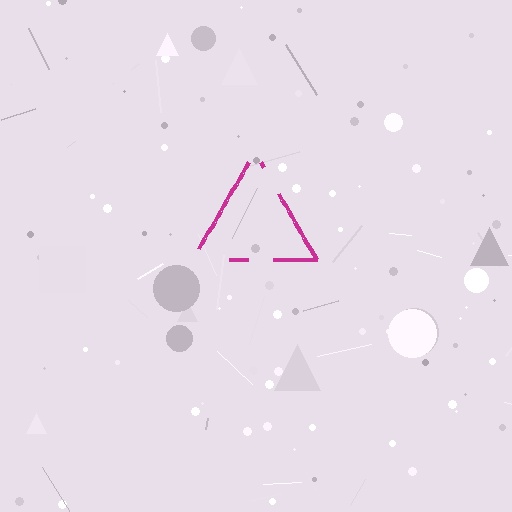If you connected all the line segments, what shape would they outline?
They would outline a triangle.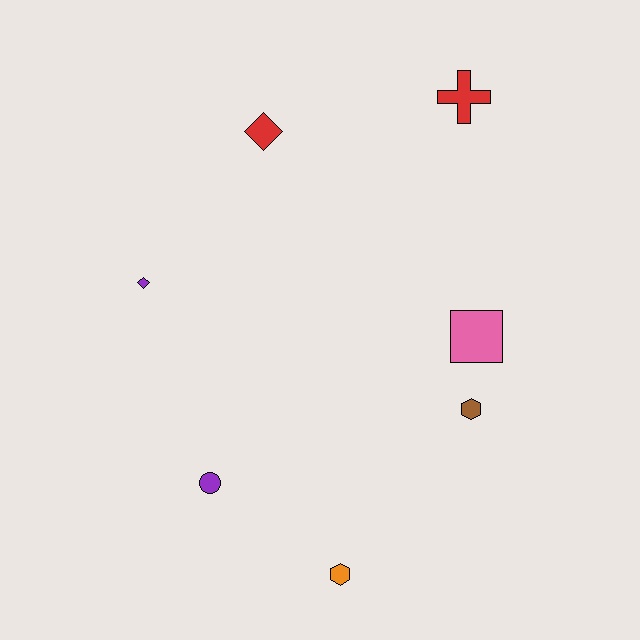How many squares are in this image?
There is 1 square.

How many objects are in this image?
There are 7 objects.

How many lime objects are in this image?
There are no lime objects.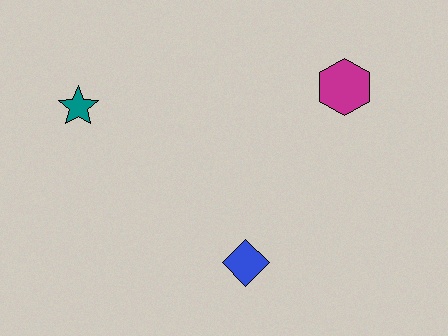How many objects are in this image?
There are 3 objects.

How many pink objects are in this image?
There are no pink objects.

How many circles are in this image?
There are no circles.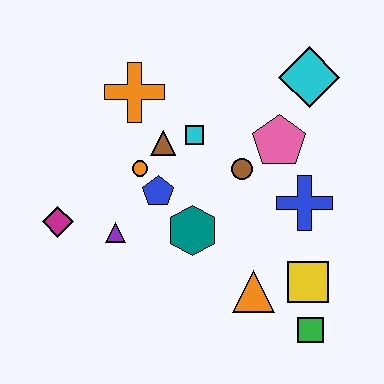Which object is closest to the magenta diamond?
The purple triangle is closest to the magenta diamond.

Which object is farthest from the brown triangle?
The green square is farthest from the brown triangle.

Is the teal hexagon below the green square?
No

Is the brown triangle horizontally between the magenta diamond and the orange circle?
No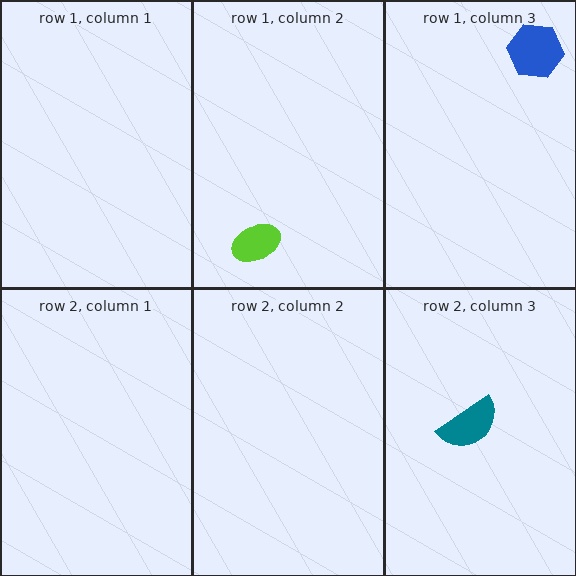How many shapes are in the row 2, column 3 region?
1.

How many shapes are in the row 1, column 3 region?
1.